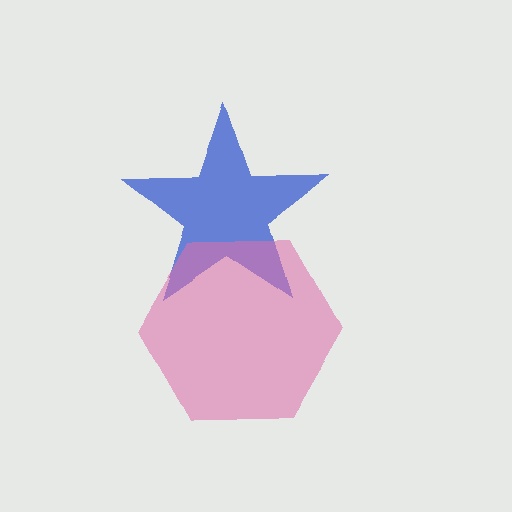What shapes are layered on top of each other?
The layered shapes are: a blue star, a pink hexagon.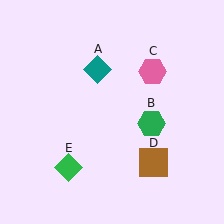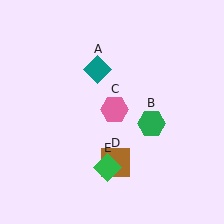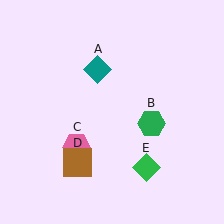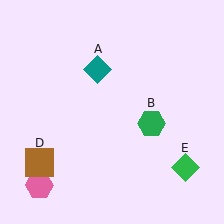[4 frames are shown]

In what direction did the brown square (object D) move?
The brown square (object D) moved left.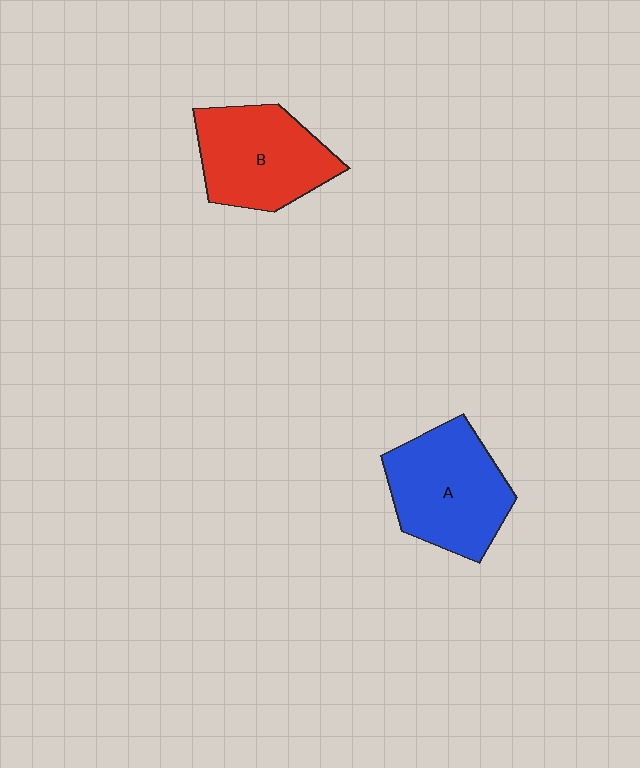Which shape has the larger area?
Shape A (blue).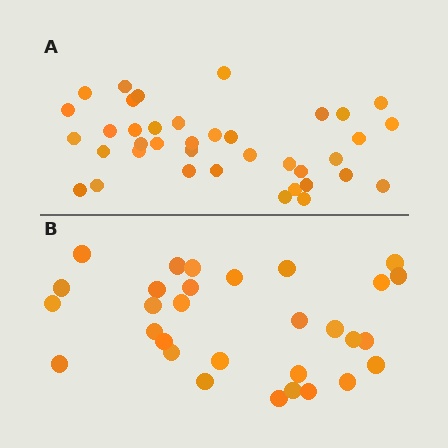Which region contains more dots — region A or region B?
Region A (the top region) has more dots.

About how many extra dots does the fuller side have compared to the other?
Region A has roughly 8 or so more dots than region B.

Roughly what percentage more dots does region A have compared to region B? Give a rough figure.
About 25% more.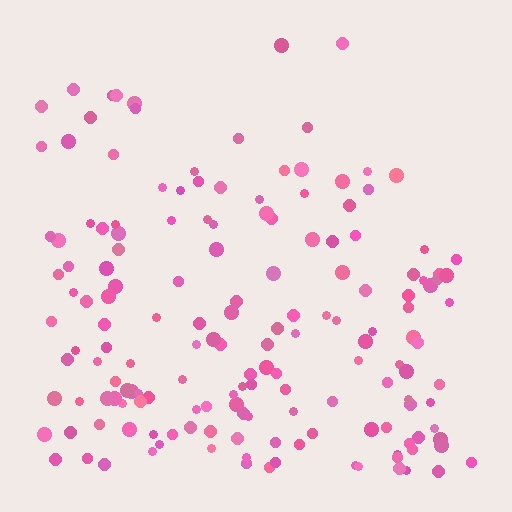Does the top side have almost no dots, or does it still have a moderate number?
Still a moderate number, just noticeably fewer than the bottom.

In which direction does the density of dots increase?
From top to bottom, with the bottom side densest.